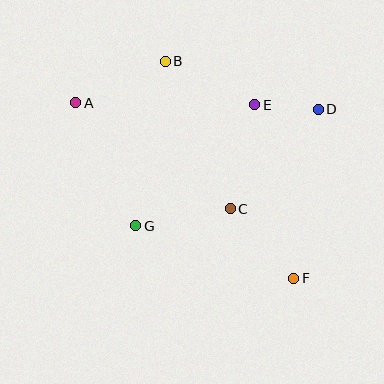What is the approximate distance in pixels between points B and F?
The distance between B and F is approximately 252 pixels.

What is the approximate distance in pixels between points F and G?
The distance between F and G is approximately 166 pixels.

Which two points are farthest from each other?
Points A and F are farthest from each other.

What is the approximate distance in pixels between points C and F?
The distance between C and F is approximately 94 pixels.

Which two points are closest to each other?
Points D and E are closest to each other.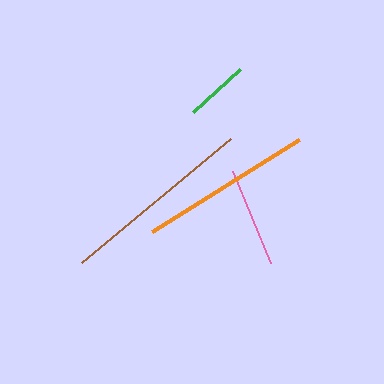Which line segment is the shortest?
The green line is the shortest at approximately 63 pixels.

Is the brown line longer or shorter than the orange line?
The brown line is longer than the orange line.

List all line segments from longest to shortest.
From longest to shortest: brown, orange, pink, green.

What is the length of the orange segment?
The orange segment is approximately 174 pixels long.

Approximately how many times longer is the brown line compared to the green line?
The brown line is approximately 3.1 times the length of the green line.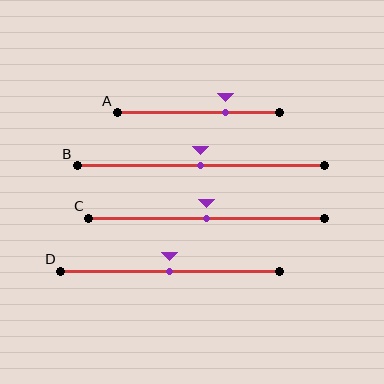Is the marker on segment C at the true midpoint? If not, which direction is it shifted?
Yes, the marker on segment C is at the true midpoint.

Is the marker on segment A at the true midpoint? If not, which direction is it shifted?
No, the marker on segment A is shifted to the right by about 17% of the segment length.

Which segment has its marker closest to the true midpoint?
Segment B has its marker closest to the true midpoint.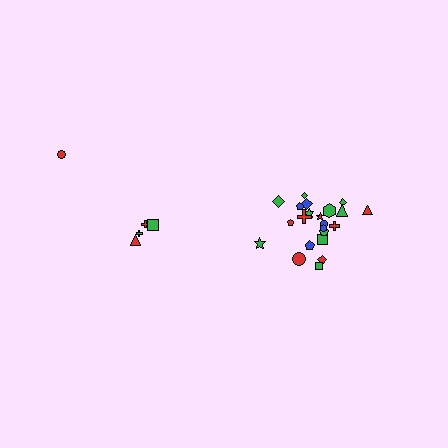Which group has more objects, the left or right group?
The right group.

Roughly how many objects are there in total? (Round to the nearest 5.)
Roughly 25 objects in total.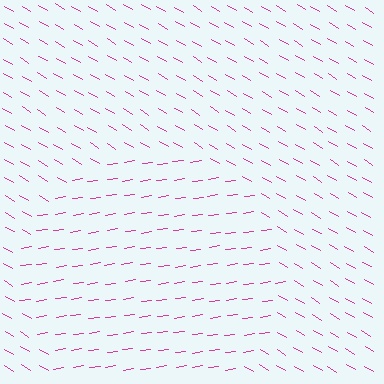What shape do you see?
I see a circle.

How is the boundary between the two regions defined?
The boundary is defined purely by a change in line orientation (approximately 39 degrees difference). All lines are the same color and thickness.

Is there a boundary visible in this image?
Yes, there is a texture boundary formed by a change in line orientation.